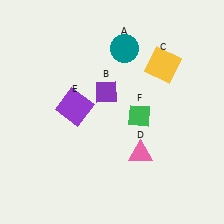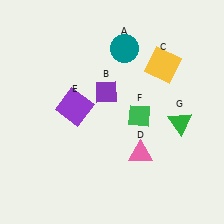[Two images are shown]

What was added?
A green triangle (G) was added in Image 2.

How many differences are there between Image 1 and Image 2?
There is 1 difference between the two images.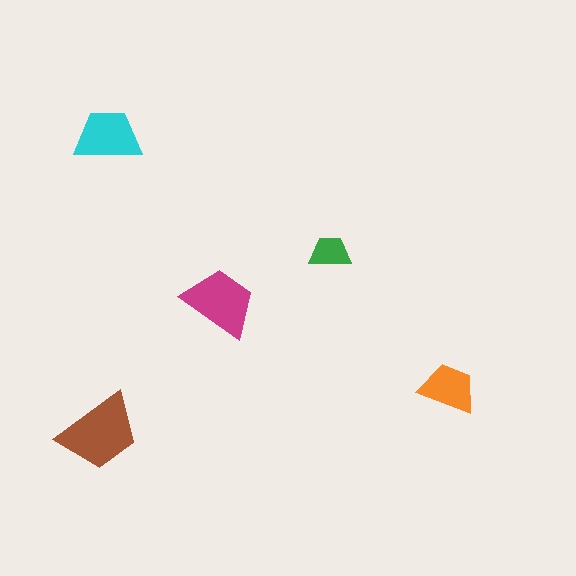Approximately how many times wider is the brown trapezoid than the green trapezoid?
About 2 times wider.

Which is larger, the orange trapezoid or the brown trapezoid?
The brown one.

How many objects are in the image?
There are 5 objects in the image.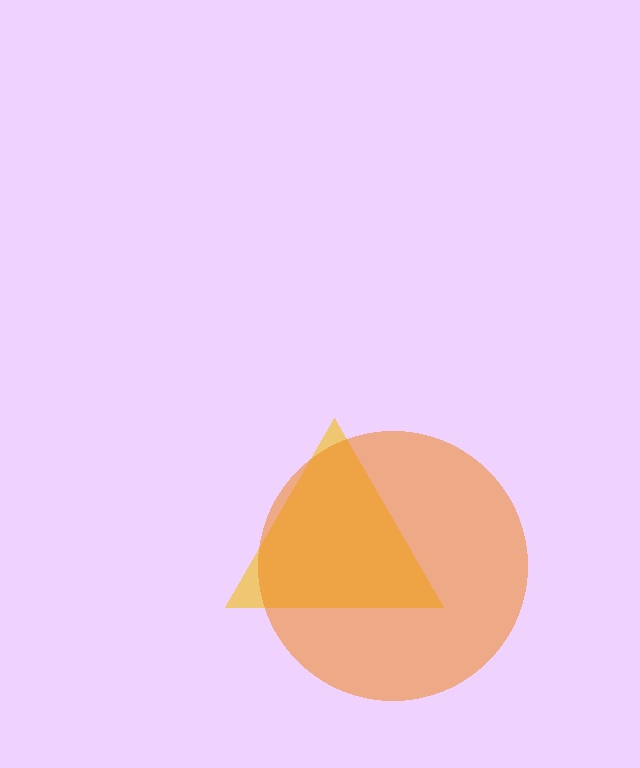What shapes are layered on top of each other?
The layered shapes are: a yellow triangle, an orange circle.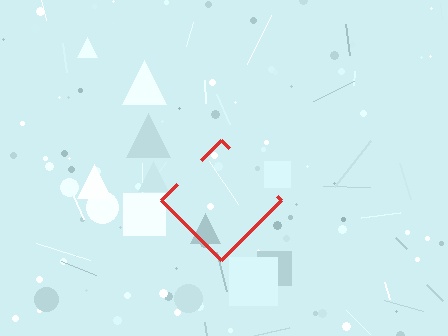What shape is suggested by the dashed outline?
The dashed outline suggests a diamond.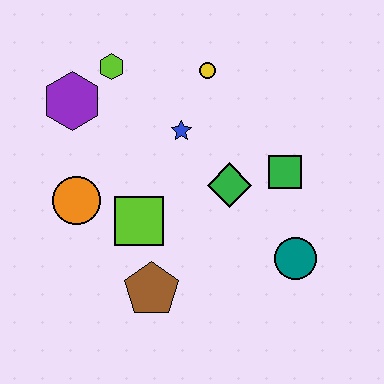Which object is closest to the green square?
The green diamond is closest to the green square.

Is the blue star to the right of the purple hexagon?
Yes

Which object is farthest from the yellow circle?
The brown pentagon is farthest from the yellow circle.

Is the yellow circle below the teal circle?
No